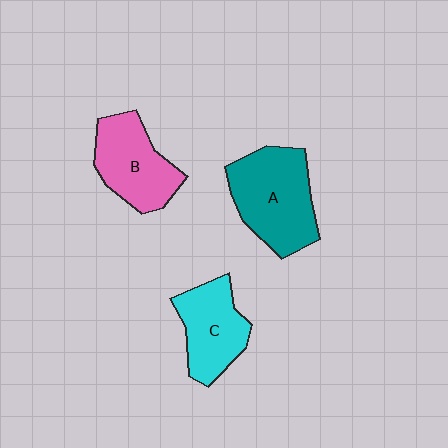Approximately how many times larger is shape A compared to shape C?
Approximately 1.4 times.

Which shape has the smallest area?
Shape C (cyan).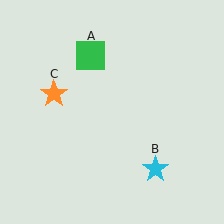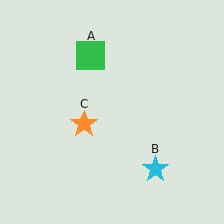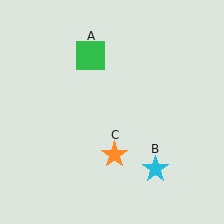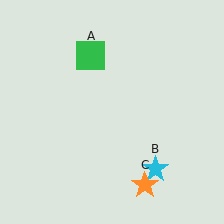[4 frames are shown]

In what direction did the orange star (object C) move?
The orange star (object C) moved down and to the right.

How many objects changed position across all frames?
1 object changed position: orange star (object C).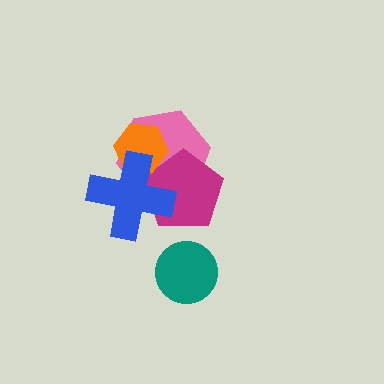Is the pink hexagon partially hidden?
Yes, it is partially covered by another shape.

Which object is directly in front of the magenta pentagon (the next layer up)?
The orange hexagon is directly in front of the magenta pentagon.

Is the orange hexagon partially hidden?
Yes, it is partially covered by another shape.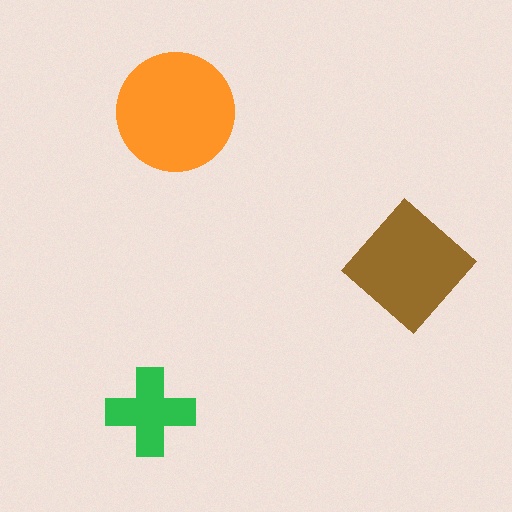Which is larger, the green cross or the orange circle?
The orange circle.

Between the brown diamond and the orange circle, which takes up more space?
The orange circle.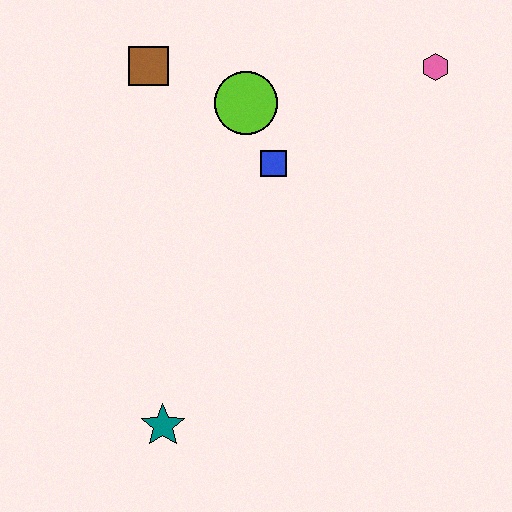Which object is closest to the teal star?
The blue square is closest to the teal star.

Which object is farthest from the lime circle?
The teal star is farthest from the lime circle.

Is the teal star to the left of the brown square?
No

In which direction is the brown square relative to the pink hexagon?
The brown square is to the left of the pink hexagon.